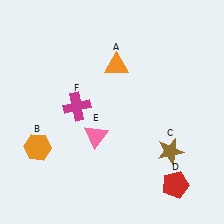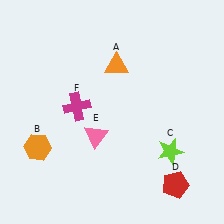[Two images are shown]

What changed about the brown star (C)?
In Image 1, C is brown. In Image 2, it changed to lime.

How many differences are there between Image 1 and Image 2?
There is 1 difference between the two images.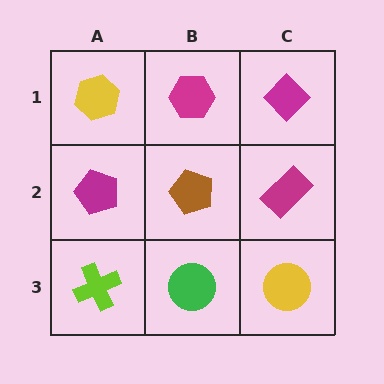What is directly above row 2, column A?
A yellow hexagon.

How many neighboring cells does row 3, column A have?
2.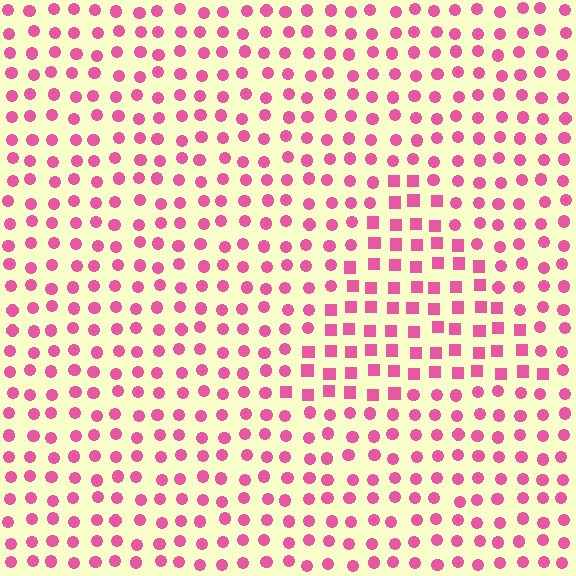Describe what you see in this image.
The image is filled with small pink elements arranged in a uniform grid. A triangle-shaped region contains squares, while the surrounding area contains circles. The boundary is defined purely by the change in element shape.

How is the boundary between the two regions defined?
The boundary is defined by a change in element shape: squares inside vs. circles outside. All elements share the same color and spacing.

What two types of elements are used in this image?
The image uses squares inside the triangle region and circles outside it.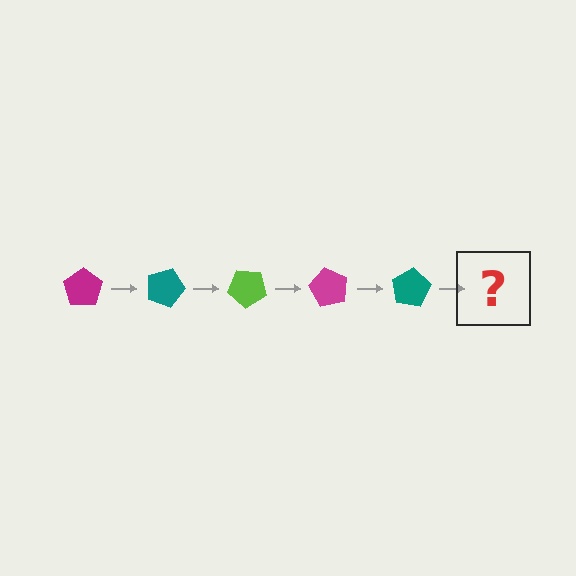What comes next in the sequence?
The next element should be a lime pentagon, rotated 100 degrees from the start.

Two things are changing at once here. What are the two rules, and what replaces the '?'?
The two rules are that it rotates 20 degrees each step and the color cycles through magenta, teal, and lime. The '?' should be a lime pentagon, rotated 100 degrees from the start.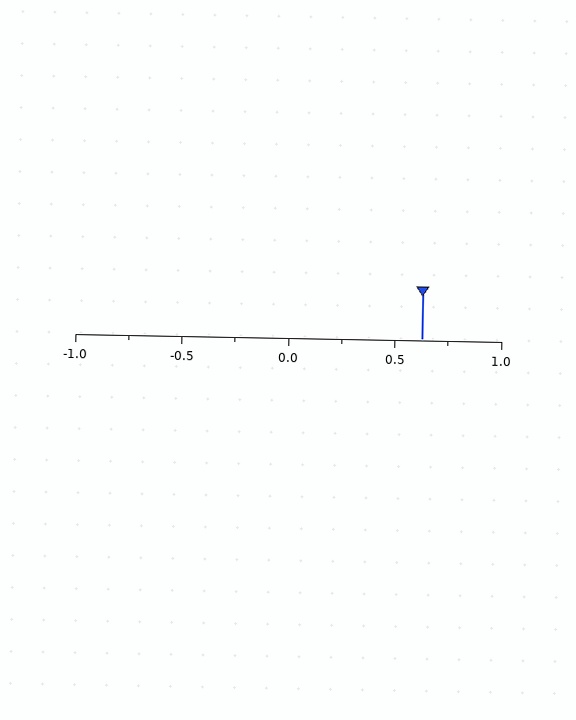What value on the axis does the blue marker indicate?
The marker indicates approximately 0.62.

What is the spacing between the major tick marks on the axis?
The major ticks are spaced 0.5 apart.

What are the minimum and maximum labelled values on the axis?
The axis runs from -1.0 to 1.0.